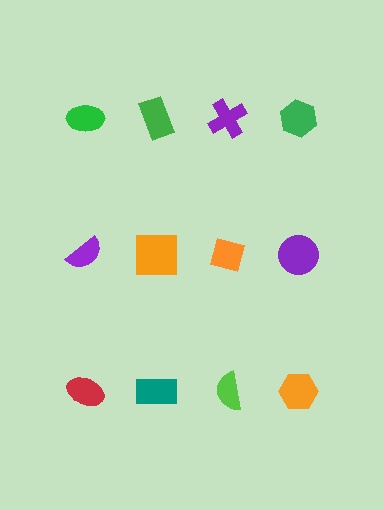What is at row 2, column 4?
A purple circle.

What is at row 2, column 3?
An orange diamond.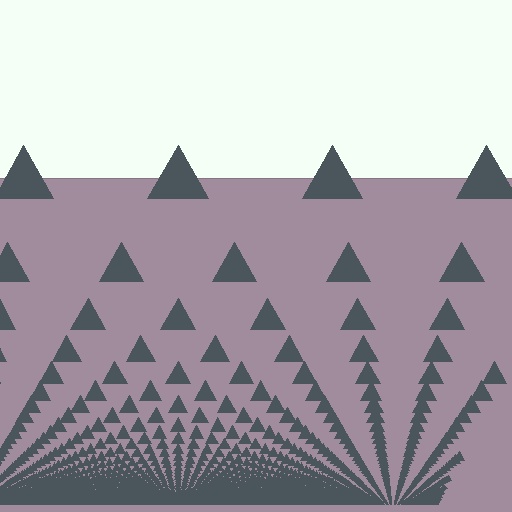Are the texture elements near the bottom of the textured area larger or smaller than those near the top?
Smaller. The gradient is inverted — elements near the bottom are smaller and denser.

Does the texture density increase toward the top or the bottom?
Density increases toward the bottom.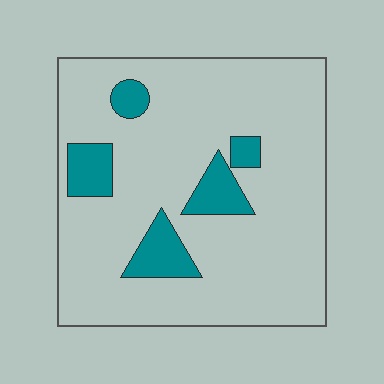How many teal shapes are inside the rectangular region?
5.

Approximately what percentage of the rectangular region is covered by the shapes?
Approximately 15%.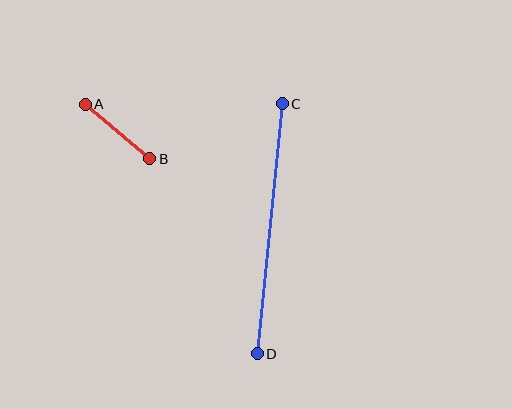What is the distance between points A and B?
The distance is approximately 84 pixels.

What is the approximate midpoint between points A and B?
The midpoint is at approximately (118, 132) pixels.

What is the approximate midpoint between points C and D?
The midpoint is at approximately (270, 229) pixels.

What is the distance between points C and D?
The distance is approximately 251 pixels.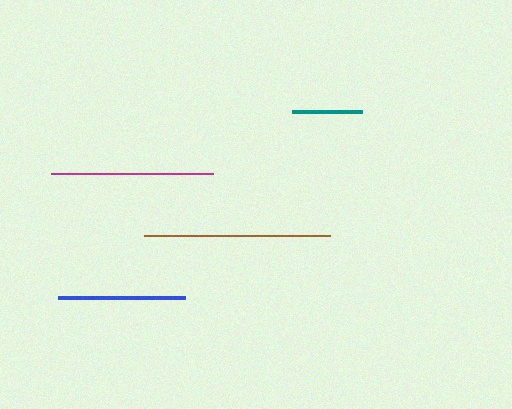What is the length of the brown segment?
The brown segment is approximately 186 pixels long.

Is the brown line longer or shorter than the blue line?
The brown line is longer than the blue line.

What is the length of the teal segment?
The teal segment is approximately 70 pixels long.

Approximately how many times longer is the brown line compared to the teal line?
The brown line is approximately 2.7 times the length of the teal line.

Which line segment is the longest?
The brown line is the longest at approximately 186 pixels.